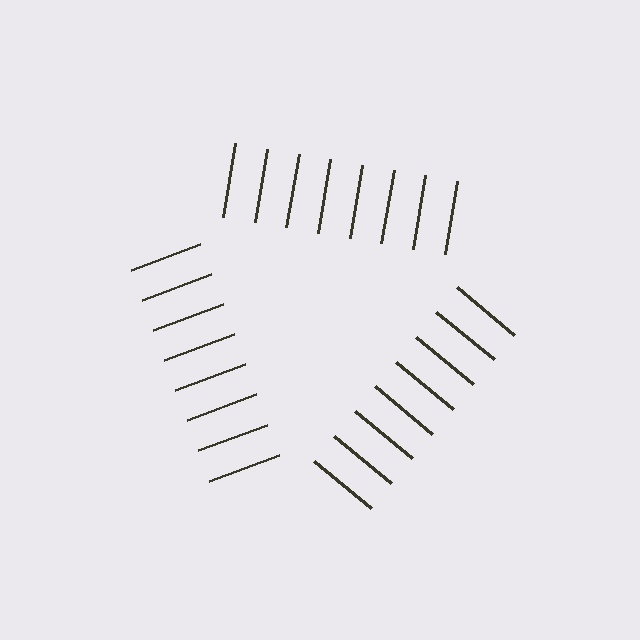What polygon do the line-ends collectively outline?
An illusory triangle — the line segments terminate on its edges but no continuous stroke is drawn.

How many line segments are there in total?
24 — 8 along each of the 3 edges.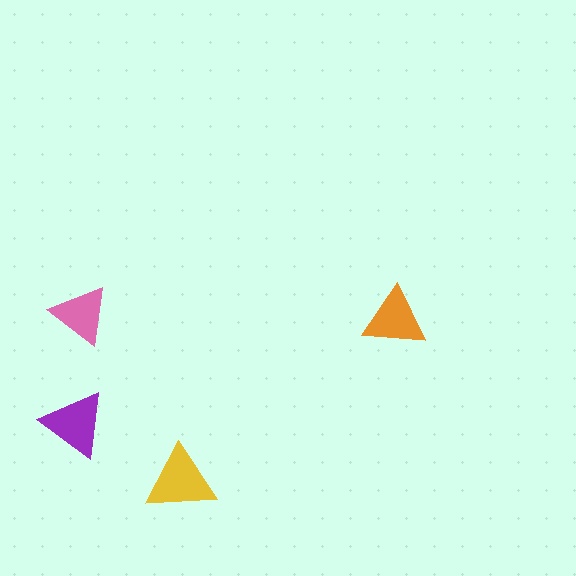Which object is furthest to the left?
The purple triangle is leftmost.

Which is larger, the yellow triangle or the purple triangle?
The yellow one.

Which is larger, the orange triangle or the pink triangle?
The orange one.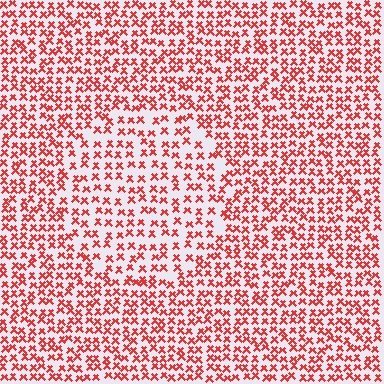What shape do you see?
I see a circle.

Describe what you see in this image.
The image contains small red elements arranged at two different densities. A circle-shaped region is visible where the elements are less densely packed than the surrounding area.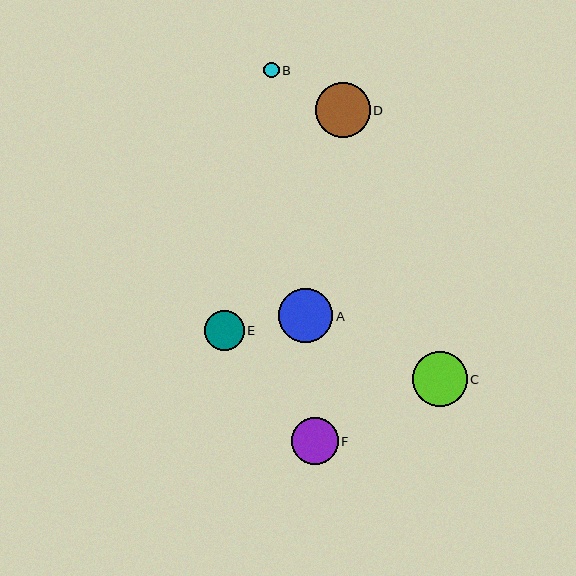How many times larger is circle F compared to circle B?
Circle F is approximately 3.0 times the size of circle B.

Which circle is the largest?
Circle D is the largest with a size of approximately 55 pixels.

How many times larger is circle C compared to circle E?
Circle C is approximately 1.4 times the size of circle E.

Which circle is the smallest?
Circle B is the smallest with a size of approximately 16 pixels.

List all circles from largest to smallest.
From largest to smallest: D, C, A, F, E, B.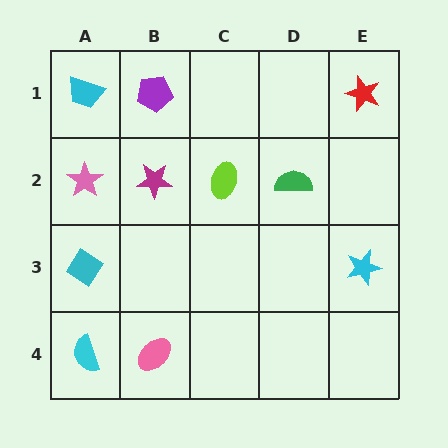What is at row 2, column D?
A green semicircle.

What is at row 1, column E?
A red star.